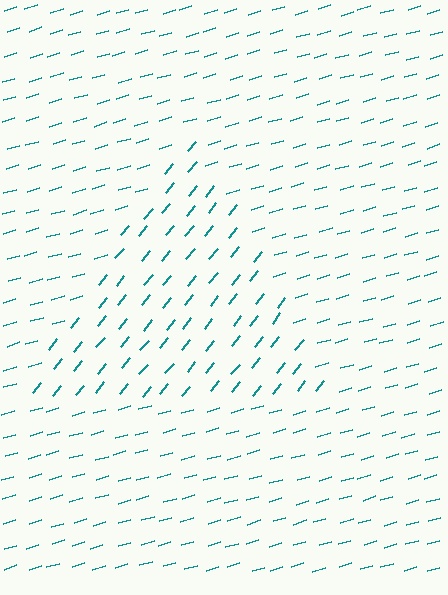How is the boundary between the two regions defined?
The boundary is defined purely by a change in line orientation (approximately 34 degrees difference). All lines are the same color and thickness.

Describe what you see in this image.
The image is filled with small teal line segments. A triangle region in the image has lines oriented differently from the surrounding lines, creating a visible texture boundary.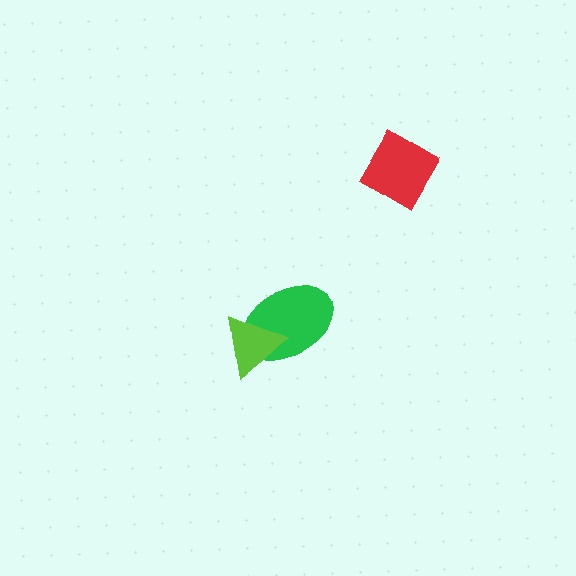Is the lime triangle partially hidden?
No, no other shape covers it.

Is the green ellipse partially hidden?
Yes, it is partially covered by another shape.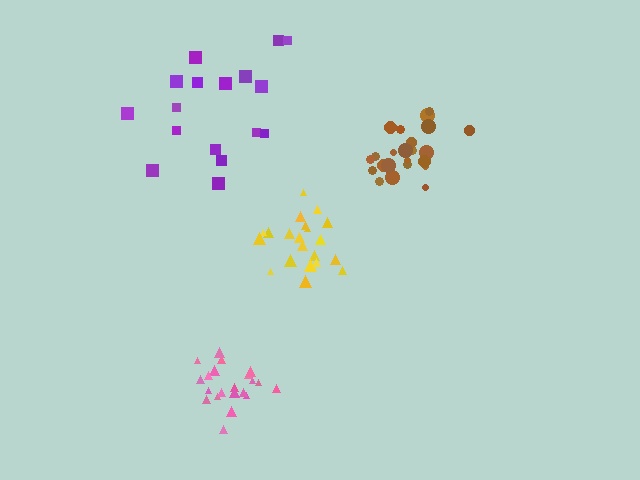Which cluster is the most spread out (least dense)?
Purple.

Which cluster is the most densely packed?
Brown.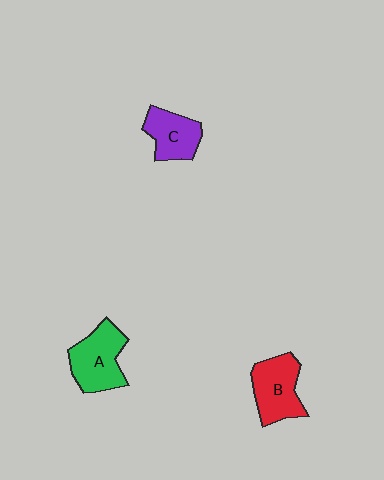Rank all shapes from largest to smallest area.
From largest to smallest: A (green), B (red), C (purple).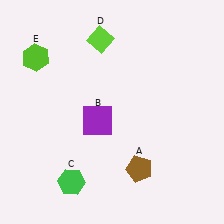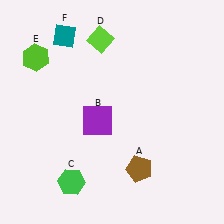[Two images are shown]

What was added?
A teal diamond (F) was added in Image 2.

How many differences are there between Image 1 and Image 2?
There is 1 difference between the two images.